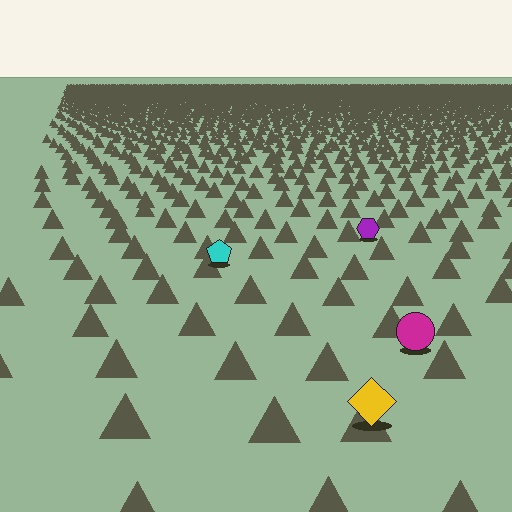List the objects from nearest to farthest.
From nearest to farthest: the yellow diamond, the magenta circle, the cyan pentagon, the purple hexagon.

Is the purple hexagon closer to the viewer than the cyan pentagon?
No. The cyan pentagon is closer — you can tell from the texture gradient: the ground texture is coarser near it.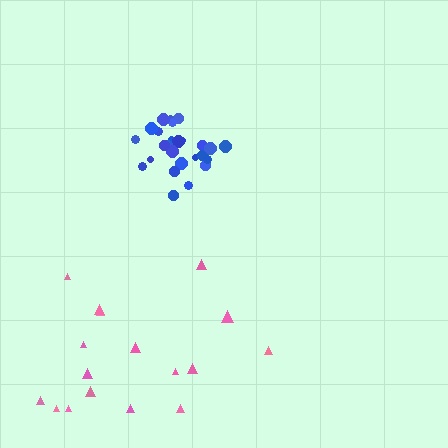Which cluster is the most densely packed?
Blue.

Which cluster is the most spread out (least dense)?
Pink.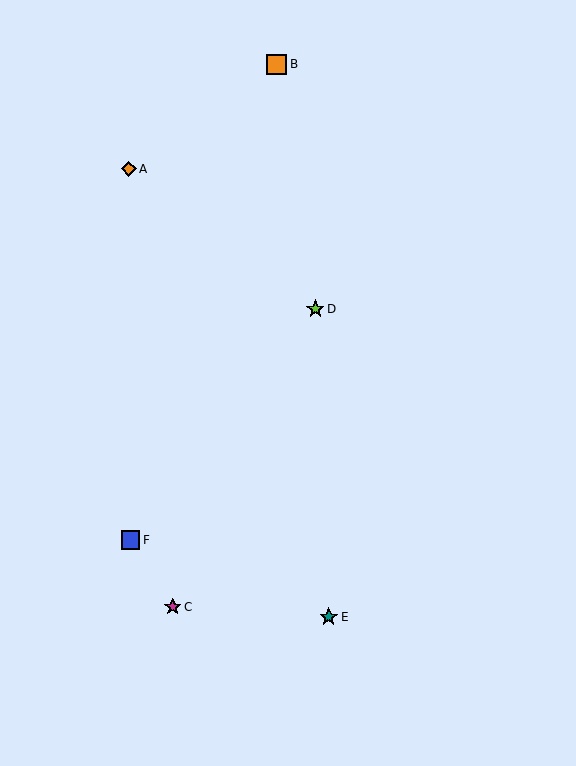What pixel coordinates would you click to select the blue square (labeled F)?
Click at (131, 540) to select the blue square F.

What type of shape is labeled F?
Shape F is a blue square.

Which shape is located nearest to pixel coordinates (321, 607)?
The teal star (labeled E) at (329, 617) is nearest to that location.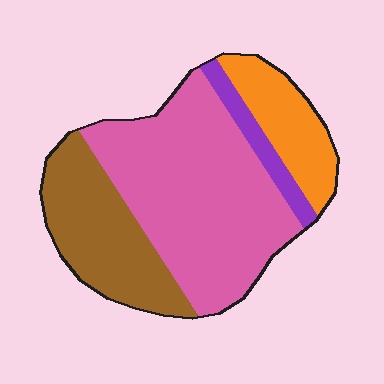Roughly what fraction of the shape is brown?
Brown takes up between a sixth and a third of the shape.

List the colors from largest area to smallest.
From largest to smallest: pink, brown, orange, purple.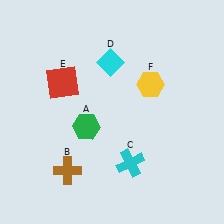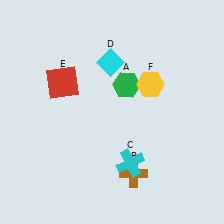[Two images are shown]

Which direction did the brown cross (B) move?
The brown cross (B) moved right.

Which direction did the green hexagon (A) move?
The green hexagon (A) moved up.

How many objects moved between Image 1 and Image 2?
2 objects moved between the two images.